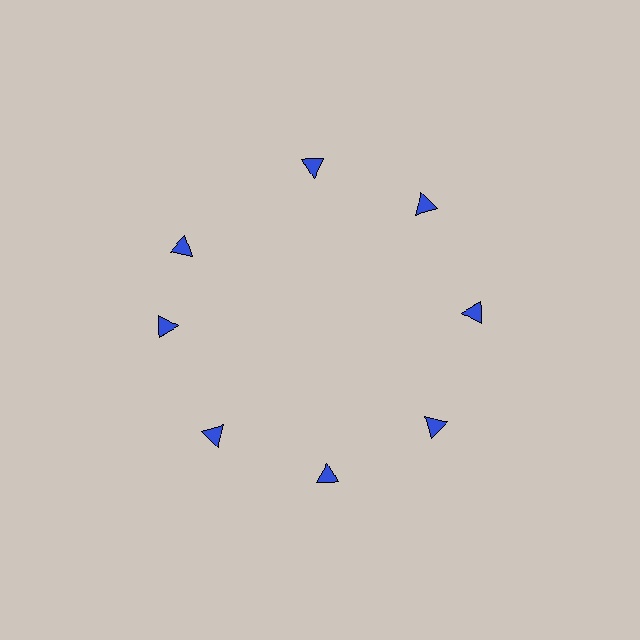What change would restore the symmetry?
The symmetry would be restored by rotating it back into even spacing with its neighbors so that all 8 triangles sit at equal angles and equal distance from the center.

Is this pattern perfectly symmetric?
No. The 8 blue triangles are arranged in a ring, but one element near the 10 o'clock position is rotated out of alignment along the ring, breaking the 8-fold rotational symmetry.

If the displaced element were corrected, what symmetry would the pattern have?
It would have 8-fold rotational symmetry — the pattern would map onto itself every 45 degrees.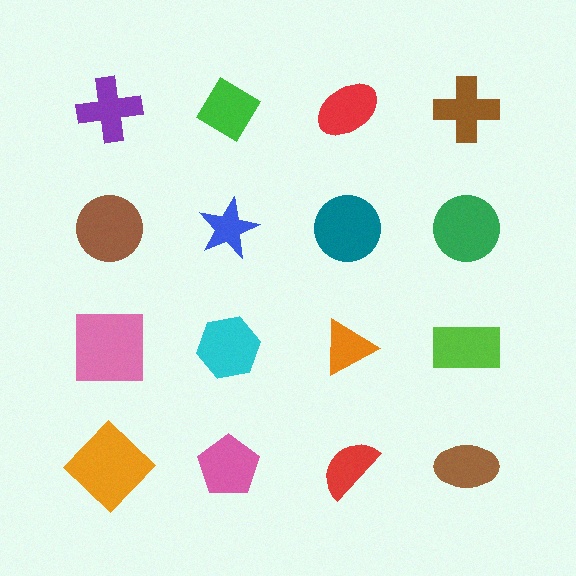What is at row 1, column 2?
A green diamond.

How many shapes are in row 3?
4 shapes.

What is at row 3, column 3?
An orange triangle.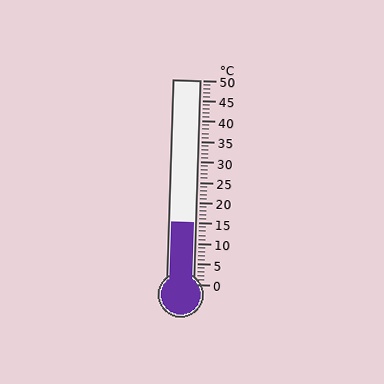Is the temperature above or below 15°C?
The temperature is at 15°C.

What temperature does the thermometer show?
The thermometer shows approximately 15°C.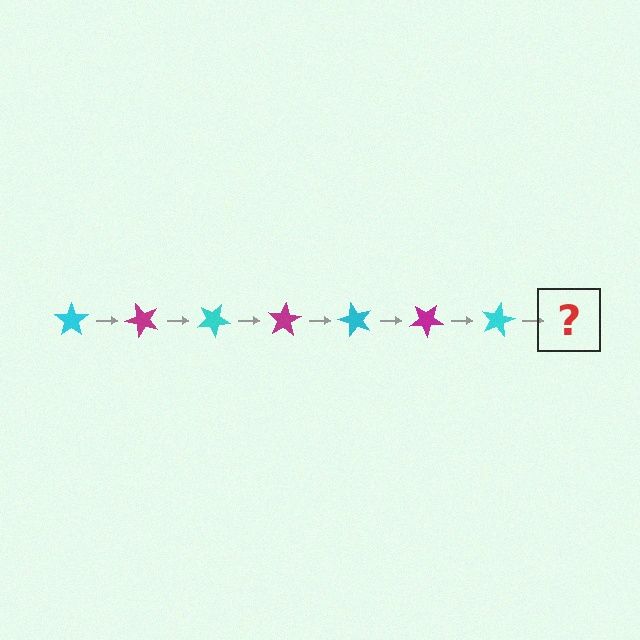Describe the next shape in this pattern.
It should be a magenta star, rotated 350 degrees from the start.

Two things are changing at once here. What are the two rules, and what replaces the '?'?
The two rules are that it rotates 50 degrees each step and the color cycles through cyan and magenta. The '?' should be a magenta star, rotated 350 degrees from the start.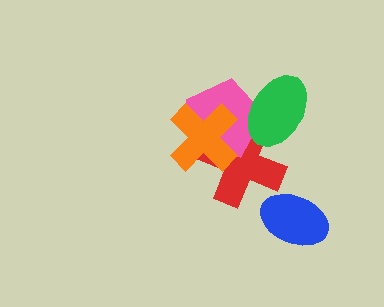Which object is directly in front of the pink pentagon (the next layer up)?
The orange cross is directly in front of the pink pentagon.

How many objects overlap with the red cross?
3 objects overlap with the red cross.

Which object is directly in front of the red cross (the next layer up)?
The pink pentagon is directly in front of the red cross.